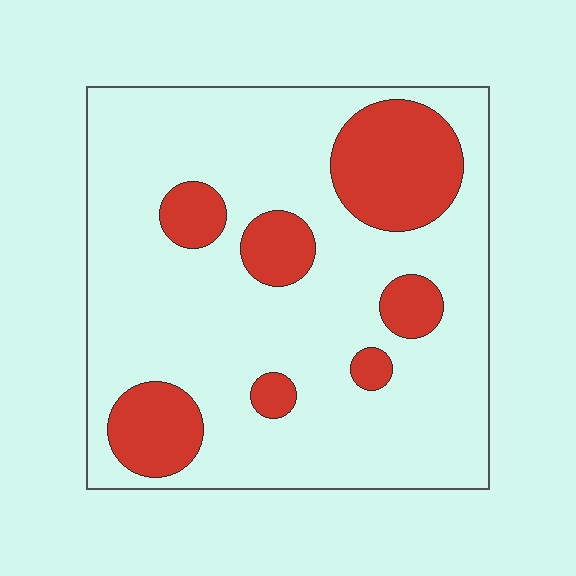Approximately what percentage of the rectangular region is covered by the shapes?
Approximately 20%.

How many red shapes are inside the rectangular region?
7.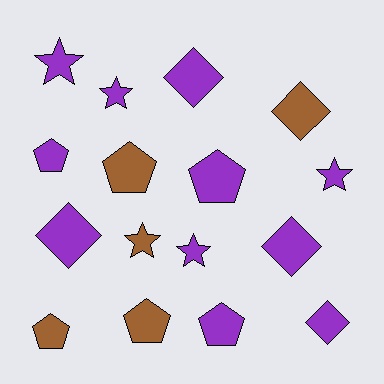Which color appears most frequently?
Purple, with 11 objects.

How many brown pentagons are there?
There are 3 brown pentagons.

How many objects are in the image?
There are 16 objects.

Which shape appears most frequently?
Pentagon, with 6 objects.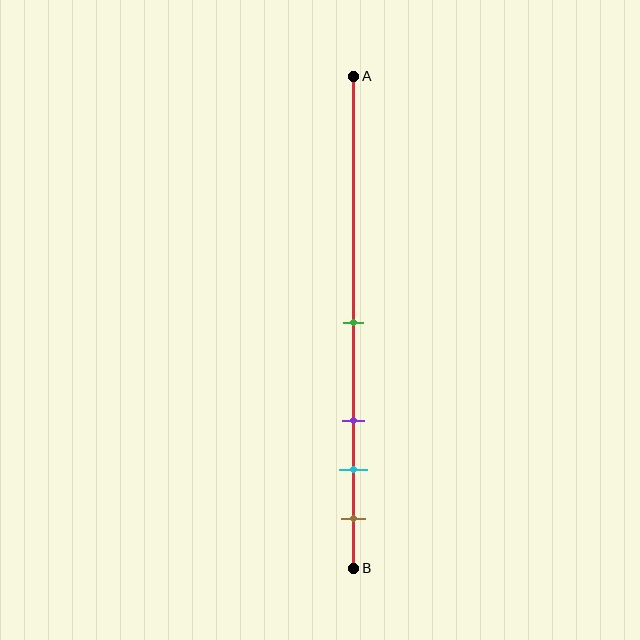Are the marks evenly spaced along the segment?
No, the marks are not evenly spaced.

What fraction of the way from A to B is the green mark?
The green mark is approximately 50% (0.5) of the way from A to B.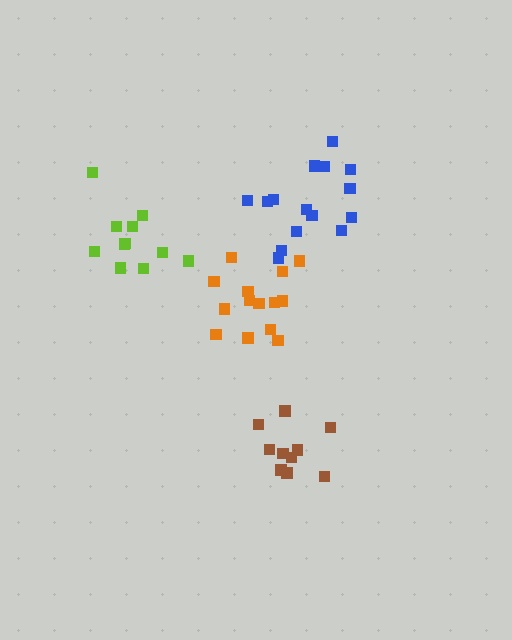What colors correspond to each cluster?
The clusters are colored: orange, brown, blue, lime.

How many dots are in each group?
Group 1: 14 dots, Group 2: 10 dots, Group 3: 15 dots, Group 4: 11 dots (50 total).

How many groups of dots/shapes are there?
There are 4 groups.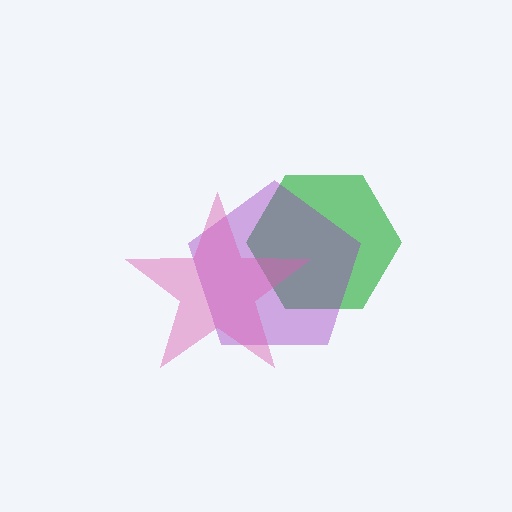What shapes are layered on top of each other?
The layered shapes are: a green hexagon, a purple pentagon, a pink star.